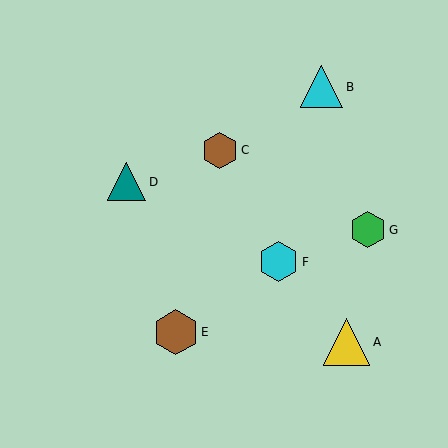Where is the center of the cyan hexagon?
The center of the cyan hexagon is at (279, 262).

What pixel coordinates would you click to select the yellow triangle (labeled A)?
Click at (347, 342) to select the yellow triangle A.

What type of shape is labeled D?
Shape D is a teal triangle.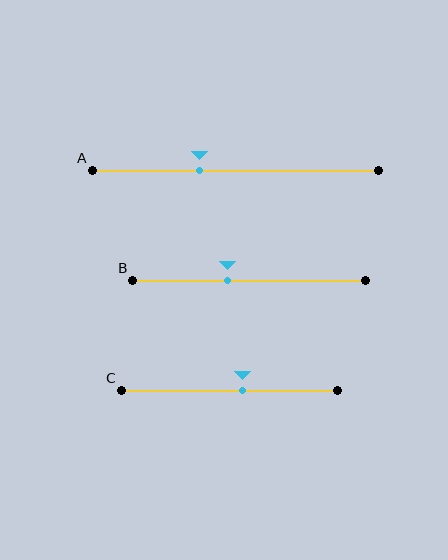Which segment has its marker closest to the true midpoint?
Segment C has its marker closest to the true midpoint.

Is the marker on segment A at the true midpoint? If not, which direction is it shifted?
No, the marker on segment A is shifted to the left by about 12% of the segment length.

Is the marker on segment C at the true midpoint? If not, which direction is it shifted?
No, the marker on segment C is shifted to the right by about 6% of the segment length.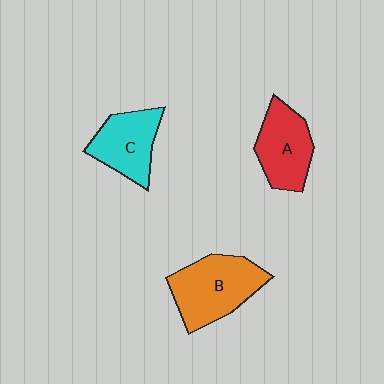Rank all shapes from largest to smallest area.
From largest to smallest: B (orange), A (red), C (cyan).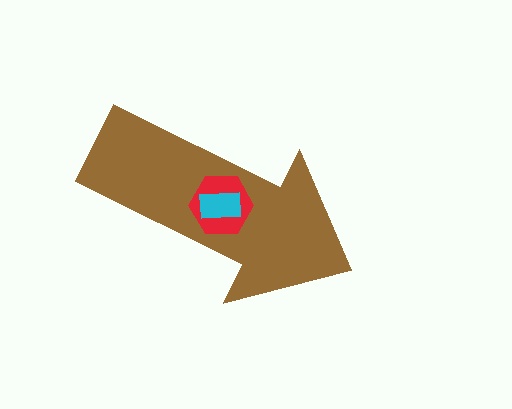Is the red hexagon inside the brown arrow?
Yes.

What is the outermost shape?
The brown arrow.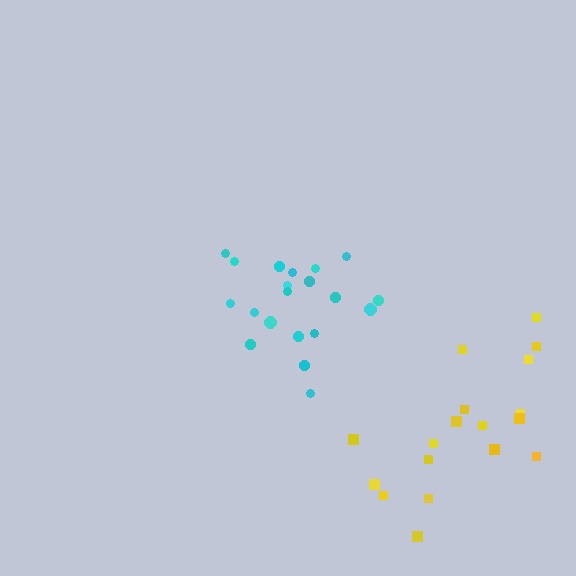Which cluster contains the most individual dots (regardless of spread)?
Cyan (20).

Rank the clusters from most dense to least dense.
cyan, yellow.